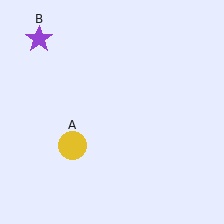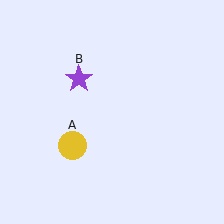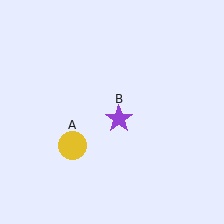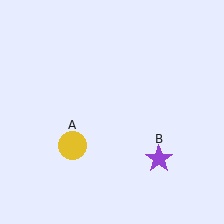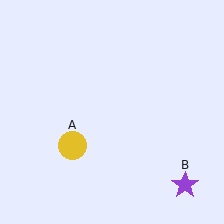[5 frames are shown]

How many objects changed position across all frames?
1 object changed position: purple star (object B).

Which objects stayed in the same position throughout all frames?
Yellow circle (object A) remained stationary.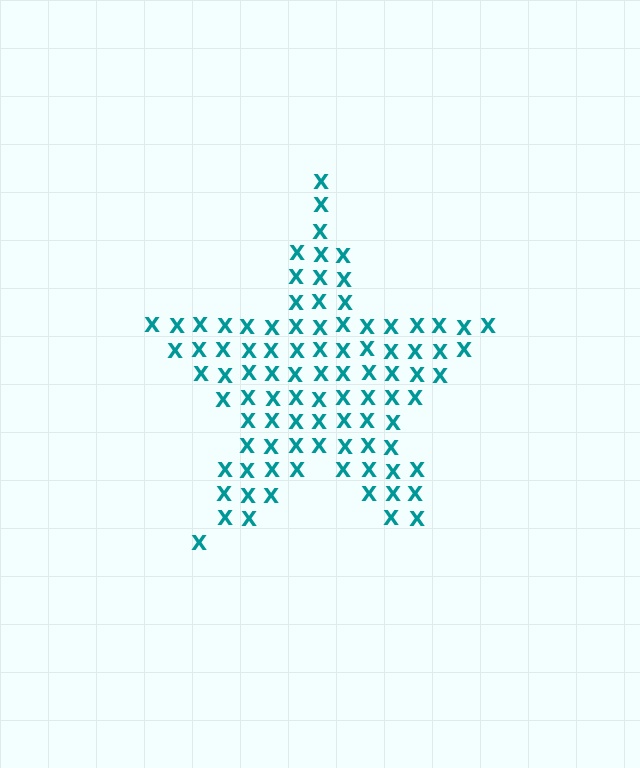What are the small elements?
The small elements are letter X's.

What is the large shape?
The large shape is a star.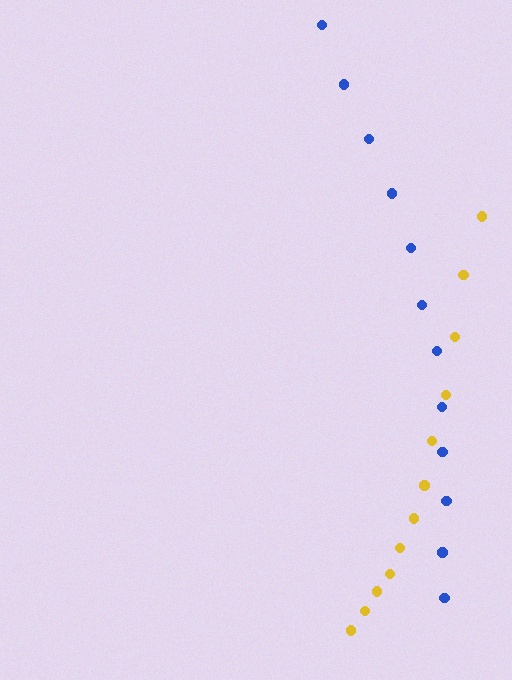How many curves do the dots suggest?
There are 2 distinct paths.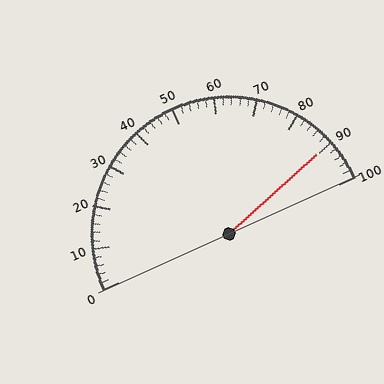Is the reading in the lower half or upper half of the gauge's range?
The reading is in the upper half of the range (0 to 100).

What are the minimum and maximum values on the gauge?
The gauge ranges from 0 to 100.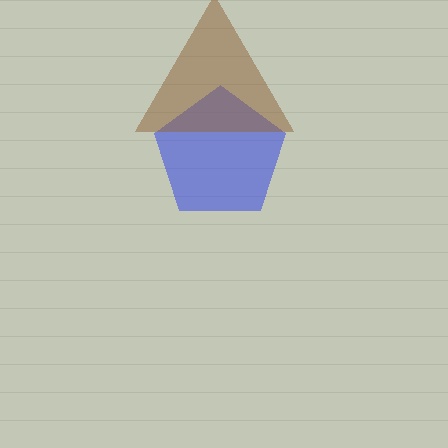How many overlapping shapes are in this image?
There are 2 overlapping shapes in the image.